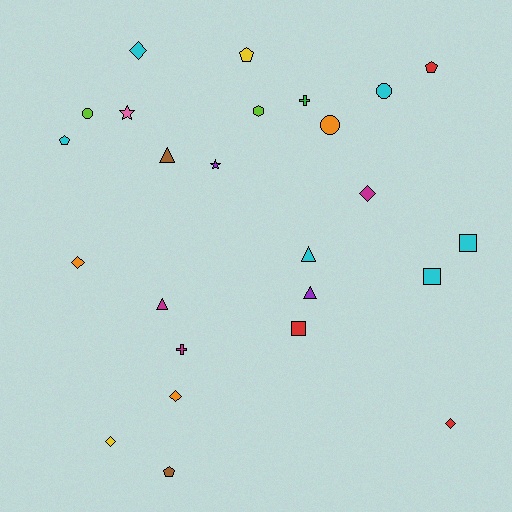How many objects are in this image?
There are 25 objects.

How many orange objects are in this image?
There are 3 orange objects.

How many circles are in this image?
There are 3 circles.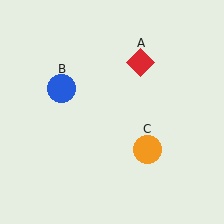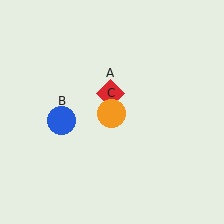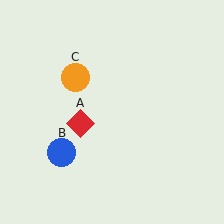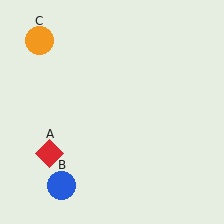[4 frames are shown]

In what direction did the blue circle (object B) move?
The blue circle (object B) moved down.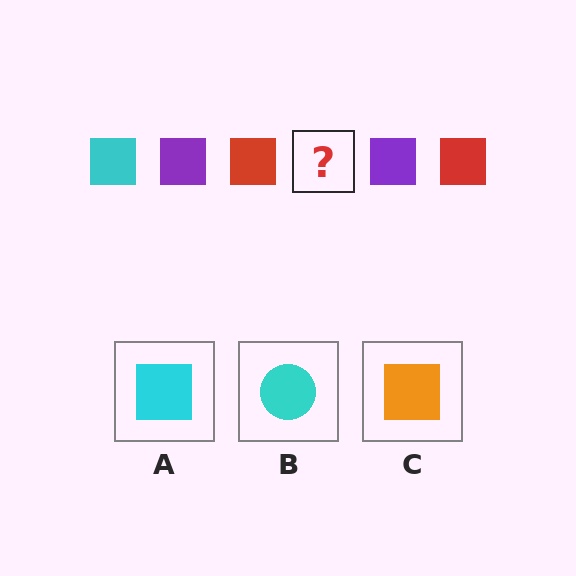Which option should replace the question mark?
Option A.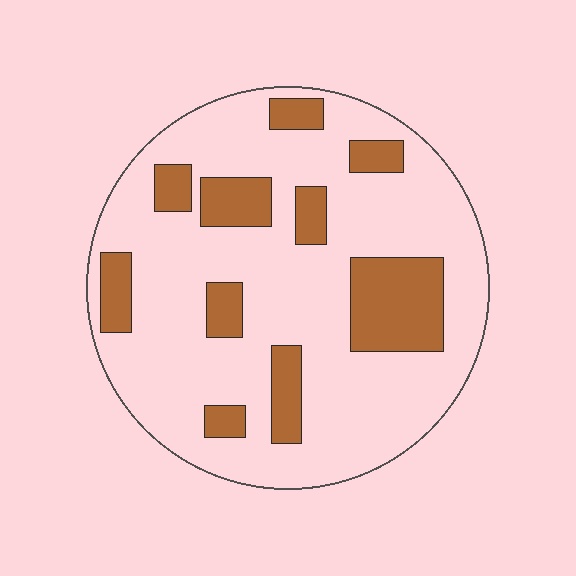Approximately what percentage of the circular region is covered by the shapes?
Approximately 25%.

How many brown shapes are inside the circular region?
10.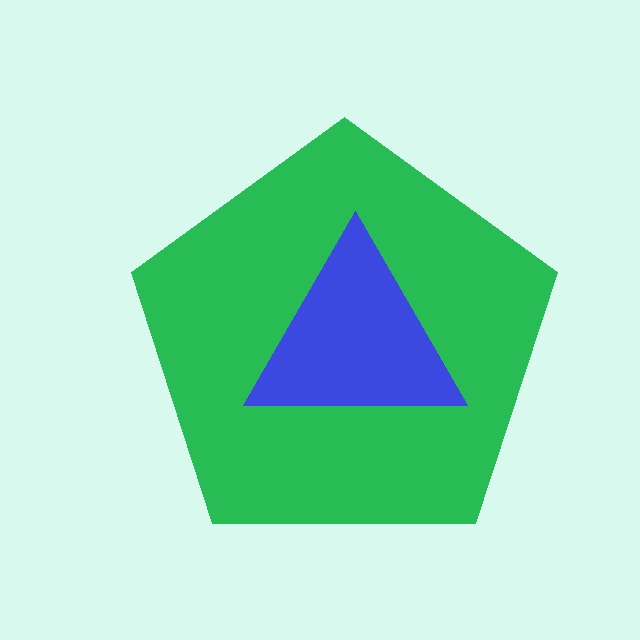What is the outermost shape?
The green pentagon.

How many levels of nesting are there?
2.